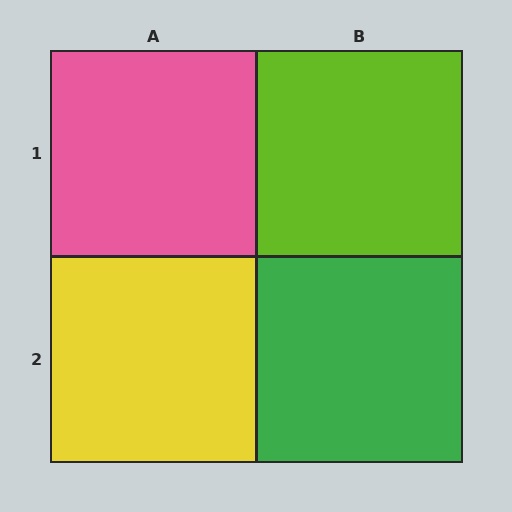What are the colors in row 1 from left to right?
Pink, lime.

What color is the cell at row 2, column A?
Yellow.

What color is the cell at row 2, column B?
Green.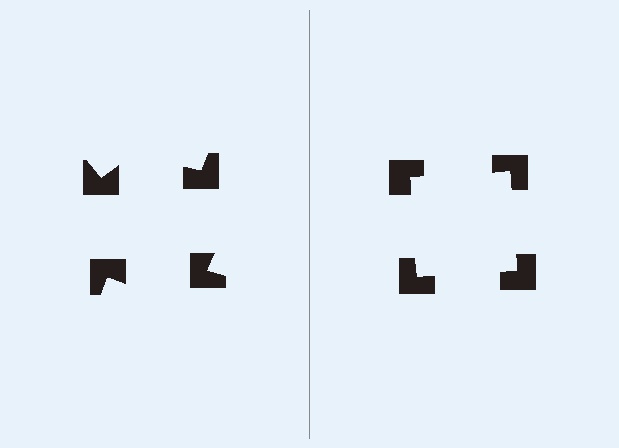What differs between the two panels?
The notched squares are positioned identically on both sides; only the wedge orientations differ. On the right they align to a square; on the left they are misaligned.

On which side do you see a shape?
An illusory square appears on the right side. On the left side the wedge cuts are rotated, so no coherent shape forms.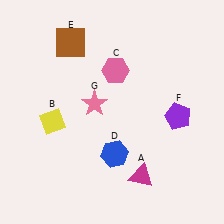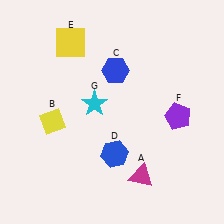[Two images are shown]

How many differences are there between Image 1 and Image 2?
There are 3 differences between the two images.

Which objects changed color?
C changed from pink to blue. E changed from brown to yellow. G changed from pink to cyan.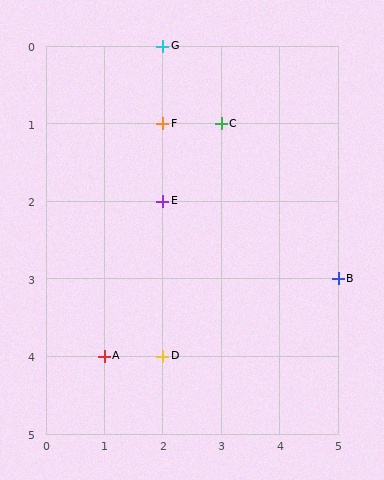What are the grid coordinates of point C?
Point C is at grid coordinates (3, 1).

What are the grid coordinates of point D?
Point D is at grid coordinates (2, 4).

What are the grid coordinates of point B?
Point B is at grid coordinates (5, 3).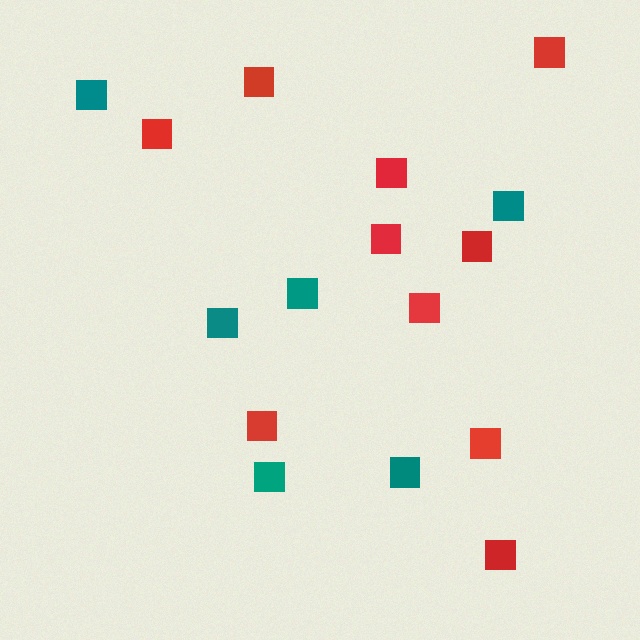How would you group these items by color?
There are 2 groups: one group of teal squares (6) and one group of red squares (10).